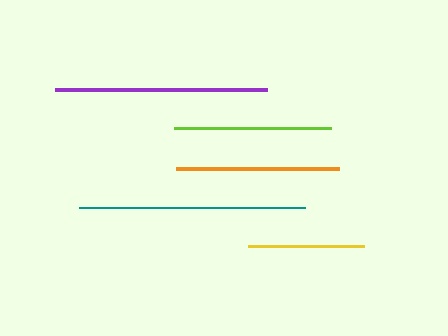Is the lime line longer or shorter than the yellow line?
The lime line is longer than the yellow line.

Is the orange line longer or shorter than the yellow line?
The orange line is longer than the yellow line.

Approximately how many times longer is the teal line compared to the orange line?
The teal line is approximately 1.4 times the length of the orange line.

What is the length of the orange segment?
The orange segment is approximately 163 pixels long.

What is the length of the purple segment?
The purple segment is approximately 212 pixels long.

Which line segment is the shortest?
The yellow line is the shortest at approximately 115 pixels.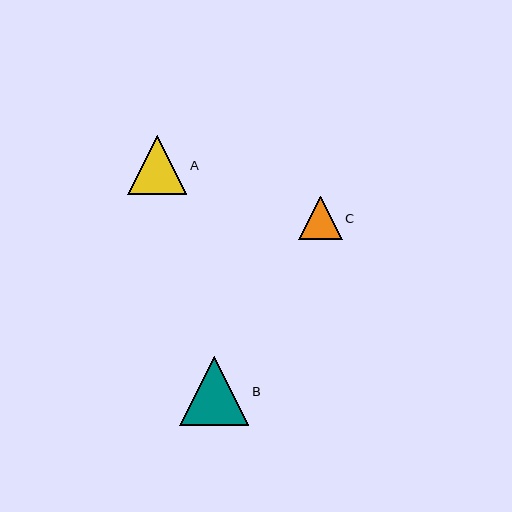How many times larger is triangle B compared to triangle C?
Triangle B is approximately 1.6 times the size of triangle C.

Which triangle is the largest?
Triangle B is the largest with a size of approximately 69 pixels.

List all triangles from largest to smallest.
From largest to smallest: B, A, C.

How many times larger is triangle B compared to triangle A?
Triangle B is approximately 1.2 times the size of triangle A.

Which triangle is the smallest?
Triangle C is the smallest with a size of approximately 43 pixels.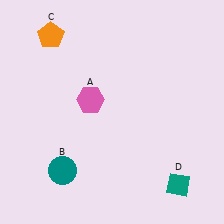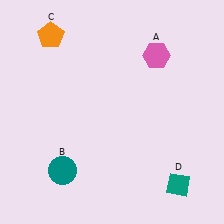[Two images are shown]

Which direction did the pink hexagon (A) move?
The pink hexagon (A) moved right.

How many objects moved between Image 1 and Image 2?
1 object moved between the two images.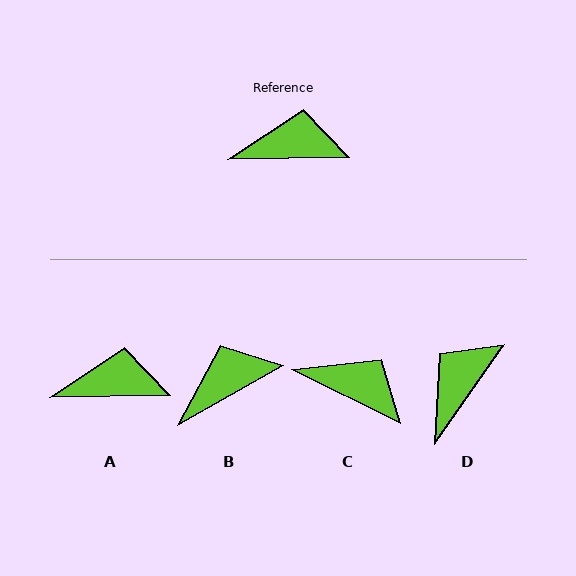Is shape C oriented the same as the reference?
No, it is off by about 27 degrees.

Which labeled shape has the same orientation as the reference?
A.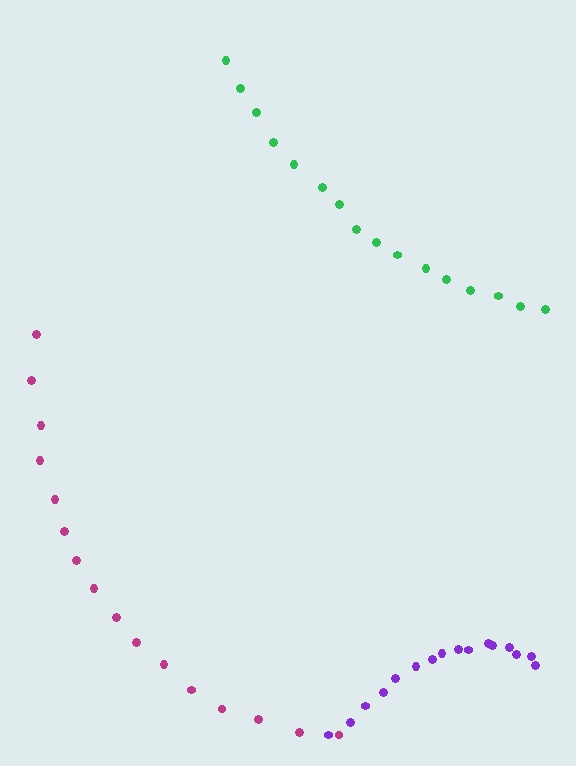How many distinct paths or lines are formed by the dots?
There are 3 distinct paths.